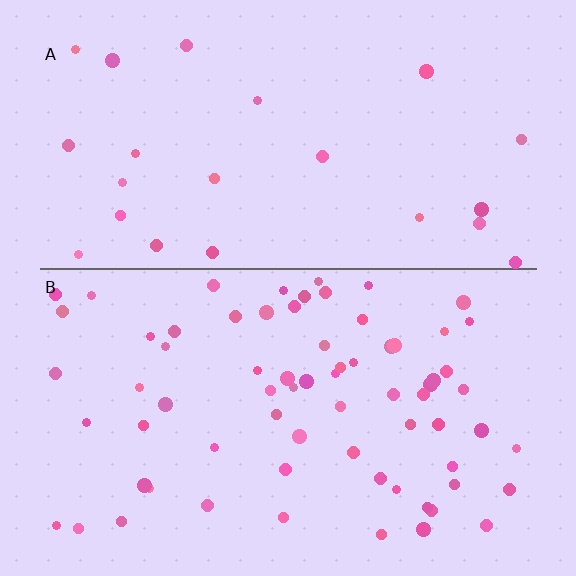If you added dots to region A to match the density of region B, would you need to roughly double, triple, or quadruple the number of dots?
Approximately triple.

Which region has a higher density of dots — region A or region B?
B (the bottom).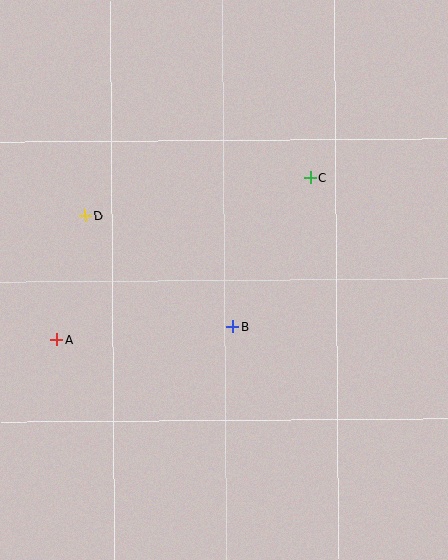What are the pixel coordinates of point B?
Point B is at (233, 327).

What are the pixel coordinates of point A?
Point A is at (57, 340).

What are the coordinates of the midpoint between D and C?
The midpoint between D and C is at (198, 197).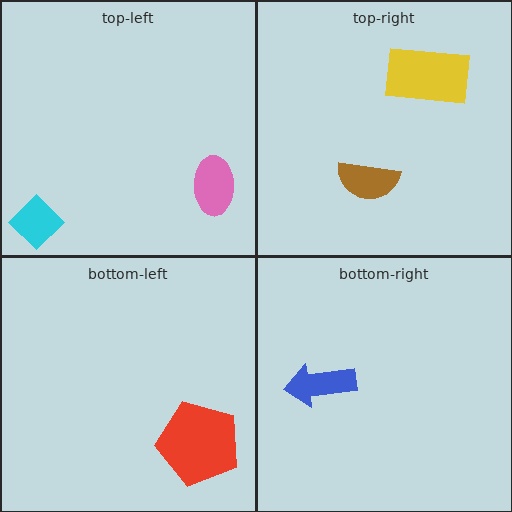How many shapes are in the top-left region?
2.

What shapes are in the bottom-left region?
The red pentagon.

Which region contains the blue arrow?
The bottom-right region.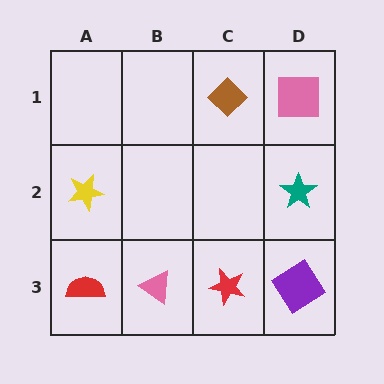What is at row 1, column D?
A pink square.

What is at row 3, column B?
A pink triangle.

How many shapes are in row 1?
2 shapes.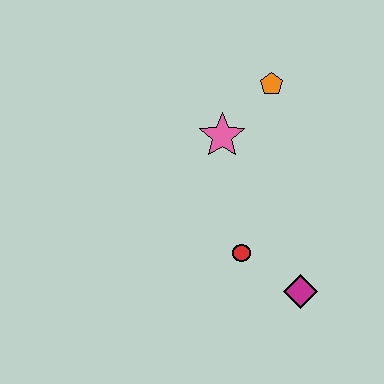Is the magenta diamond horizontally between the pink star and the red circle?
No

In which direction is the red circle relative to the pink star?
The red circle is below the pink star.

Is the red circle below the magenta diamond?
No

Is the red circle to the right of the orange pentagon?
No